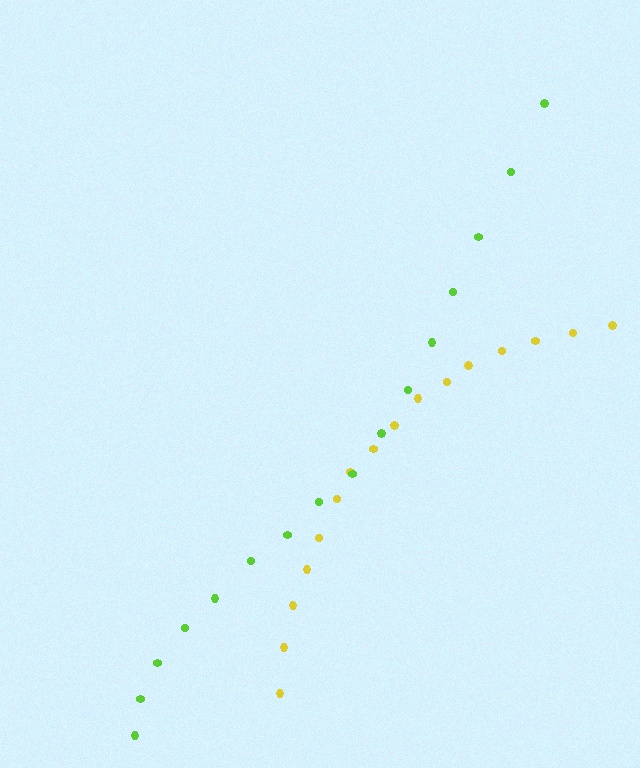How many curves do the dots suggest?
There are 2 distinct paths.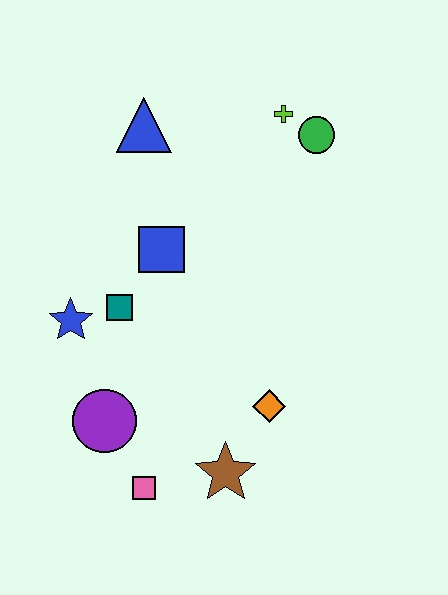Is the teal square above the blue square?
No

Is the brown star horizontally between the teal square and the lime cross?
Yes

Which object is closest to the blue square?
The teal square is closest to the blue square.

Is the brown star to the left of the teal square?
No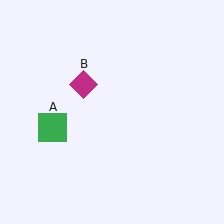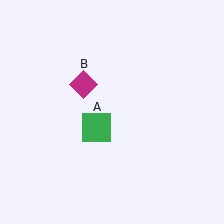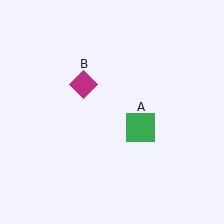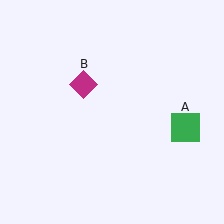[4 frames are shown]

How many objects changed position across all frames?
1 object changed position: green square (object A).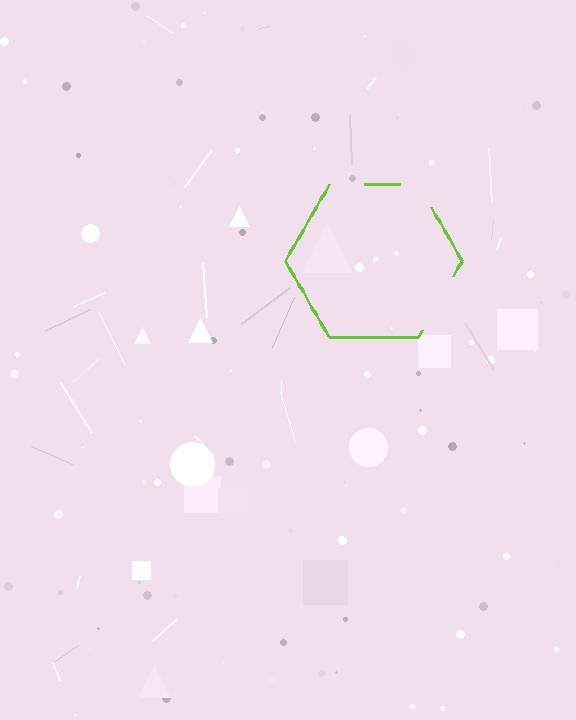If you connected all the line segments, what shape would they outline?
They would outline a hexagon.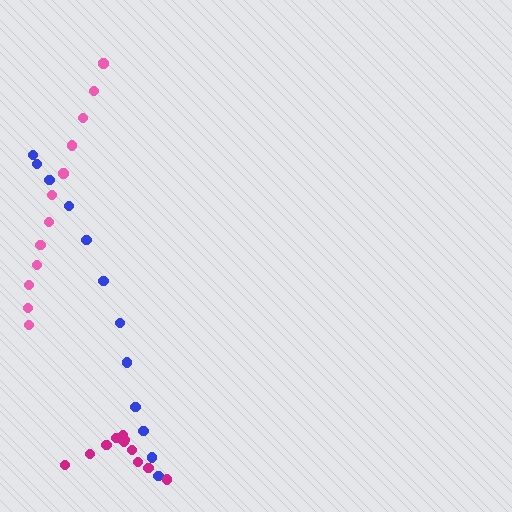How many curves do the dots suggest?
There are 3 distinct paths.